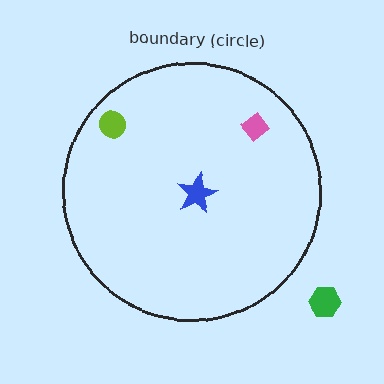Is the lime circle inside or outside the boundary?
Inside.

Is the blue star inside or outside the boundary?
Inside.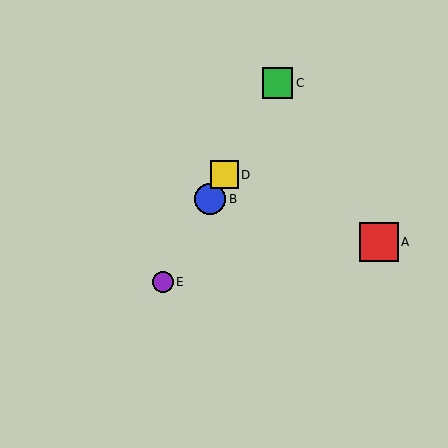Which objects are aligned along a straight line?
Objects B, C, D, E are aligned along a straight line.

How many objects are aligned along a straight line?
4 objects (B, C, D, E) are aligned along a straight line.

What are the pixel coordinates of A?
Object A is at (379, 242).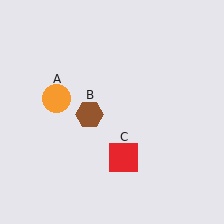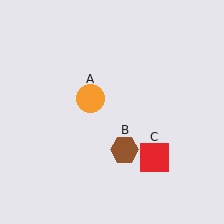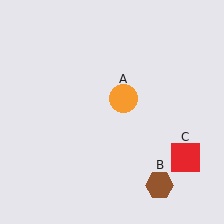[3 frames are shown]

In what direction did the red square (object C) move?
The red square (object C) moved right.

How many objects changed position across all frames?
3 objects changed position: orange circle (object A), brown hexagon (object B), red square (object C).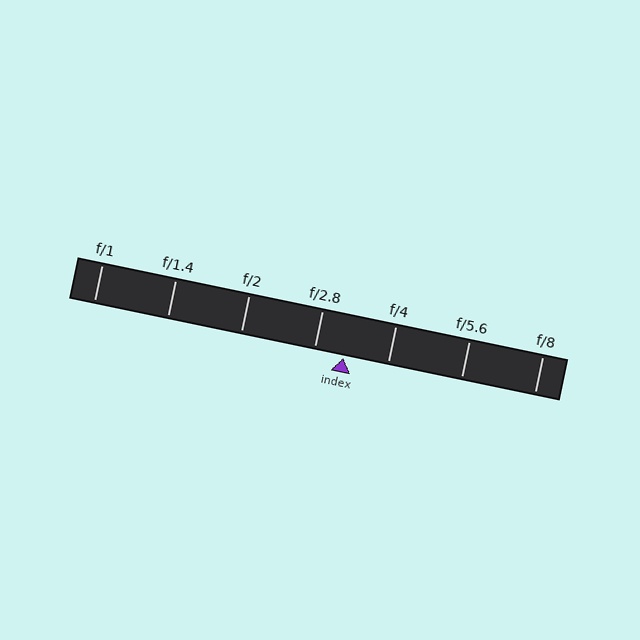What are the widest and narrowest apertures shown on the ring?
The widest aperture shown is f/1 and the narrowest is f/8.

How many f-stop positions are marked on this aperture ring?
There are 7 f-stop positions marked.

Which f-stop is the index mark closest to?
The index mark is closest to f/2.8.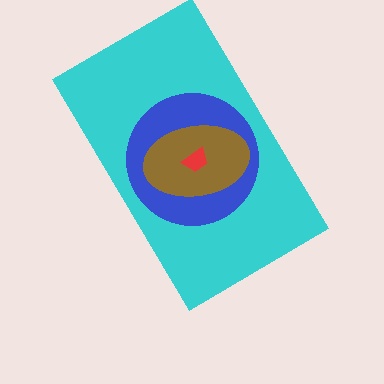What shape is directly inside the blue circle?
The brown ellipse.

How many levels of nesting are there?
4.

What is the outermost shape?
The cyan rectangle.